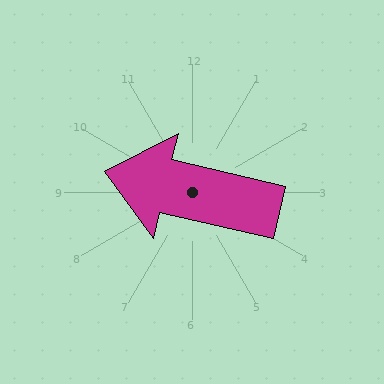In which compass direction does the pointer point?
West.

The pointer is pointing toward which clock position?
Roughly 9 o'clock.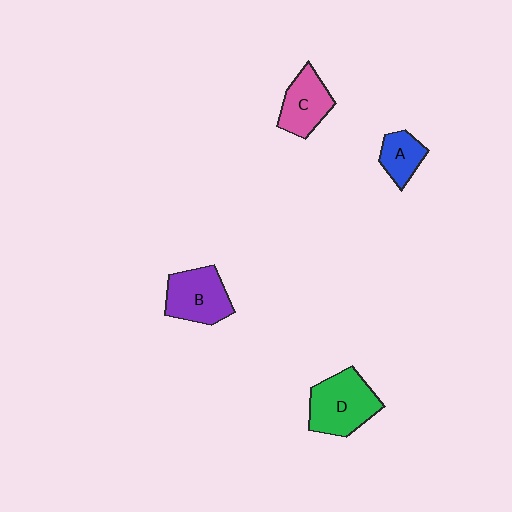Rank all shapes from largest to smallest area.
From largest to smallest: D (green), B (purple), C (pink), A (blue).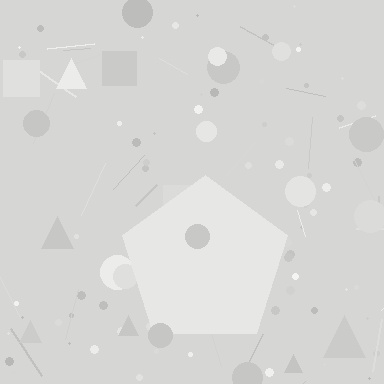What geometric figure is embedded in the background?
A pentagon is embedded in the background.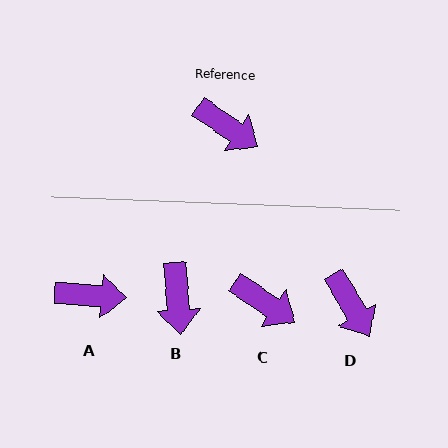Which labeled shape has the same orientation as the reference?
C.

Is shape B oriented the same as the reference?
No, it is off by about 52 degrees.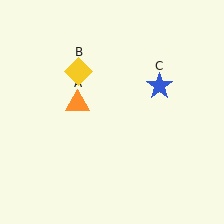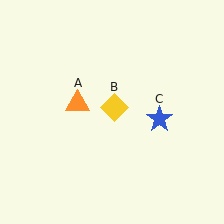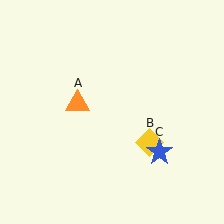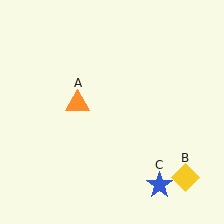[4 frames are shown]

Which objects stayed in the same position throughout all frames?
Orange triangle (object A) remained stationary.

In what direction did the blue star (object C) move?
The blue star (object C) moved down.